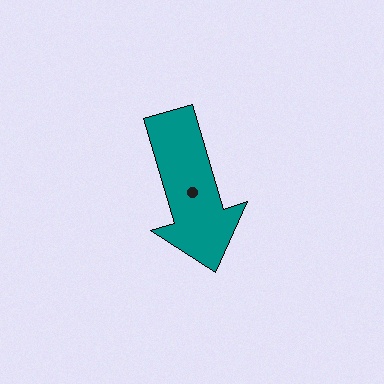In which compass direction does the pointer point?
South.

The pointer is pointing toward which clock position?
Roughly 5 o'clock.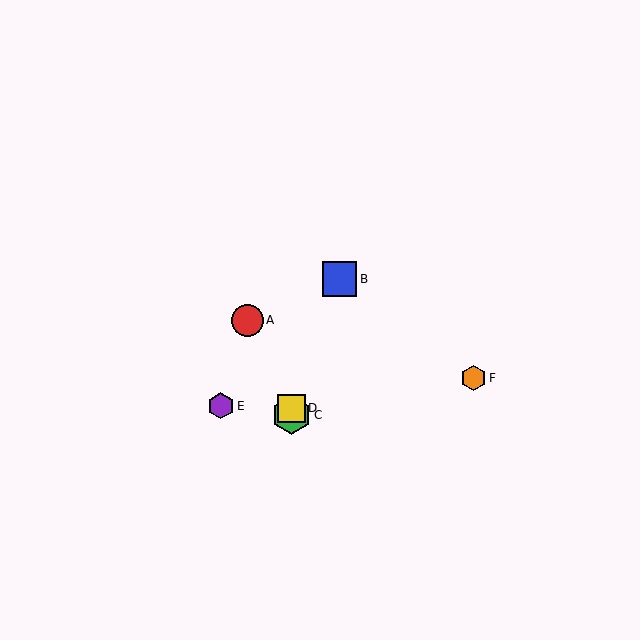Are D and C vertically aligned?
Yes, both are at x≈291.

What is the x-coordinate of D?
Object D is at x≈291.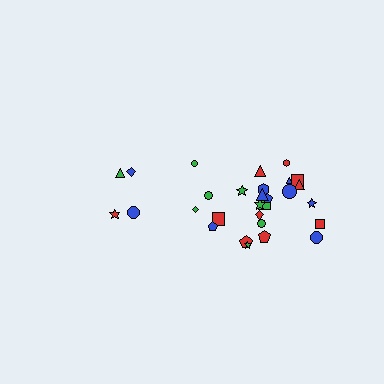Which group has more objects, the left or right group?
The right group.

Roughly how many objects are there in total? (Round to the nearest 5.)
Roughly 30 objects in total.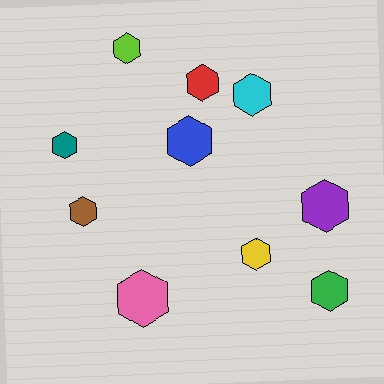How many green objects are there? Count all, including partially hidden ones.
There is 1 green object.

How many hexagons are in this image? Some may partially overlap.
There are 10 hexagons.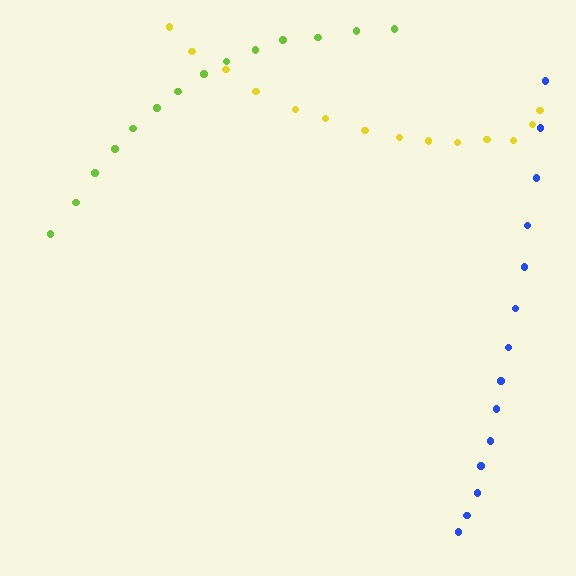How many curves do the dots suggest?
There are 3 distinct paths.